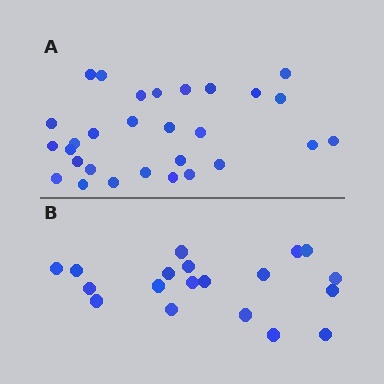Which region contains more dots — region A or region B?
Region A (the top region) has more dots.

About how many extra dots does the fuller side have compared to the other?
Region A has roughly 10 or so more dots than region B.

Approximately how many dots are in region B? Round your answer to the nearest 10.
About 20 dots. (The exact count is 19, which rounds to 20.)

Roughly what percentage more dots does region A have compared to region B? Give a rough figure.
About 55% more.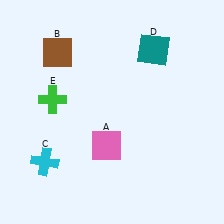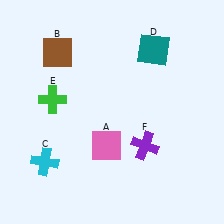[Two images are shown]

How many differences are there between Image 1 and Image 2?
There is 1 difference between the two images.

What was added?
A purple cross (F) was added in Image 2.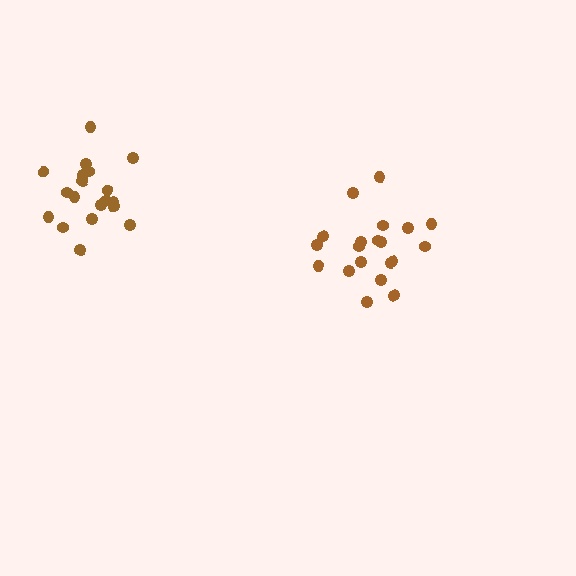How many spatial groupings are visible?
There are 2 spatial groupings.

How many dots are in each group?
Group 1: 20 dots, Group 2: 19 dots (39 total).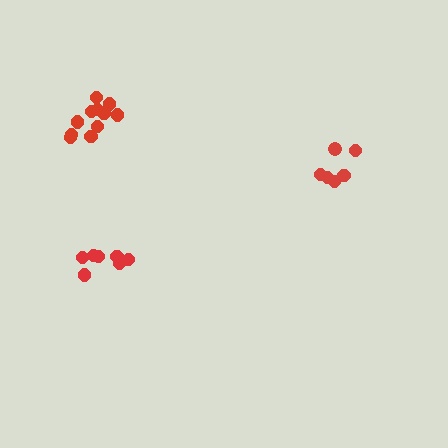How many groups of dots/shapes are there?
There are 3 groups.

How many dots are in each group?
Group 1: 7 dots, Group 2: 6 dots, Group 3: 11 dots (24 total).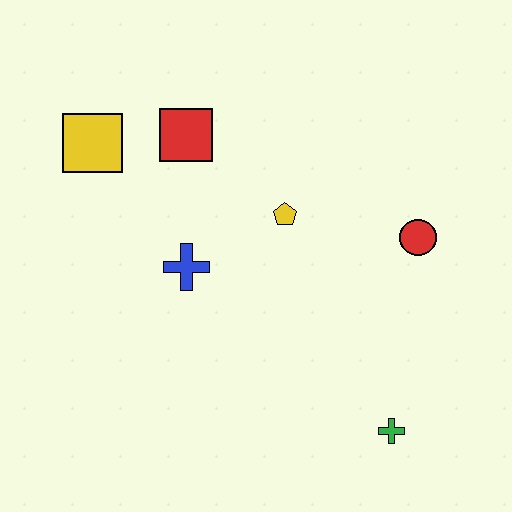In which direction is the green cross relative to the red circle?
The green cross is below the red circle.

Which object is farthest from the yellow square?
The green cross is farthest from the yellow square.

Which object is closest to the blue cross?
The yellow pentagon is closest to the blue cross.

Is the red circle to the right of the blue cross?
Yes